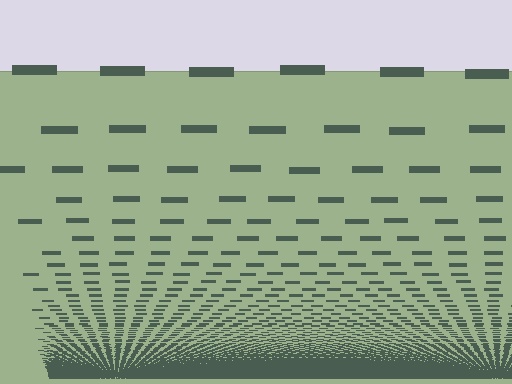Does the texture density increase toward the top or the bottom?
Density increases toward the bottom.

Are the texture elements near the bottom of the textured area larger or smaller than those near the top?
Smaller. The gradient is inverted — elements near the bottom are smaller and denser.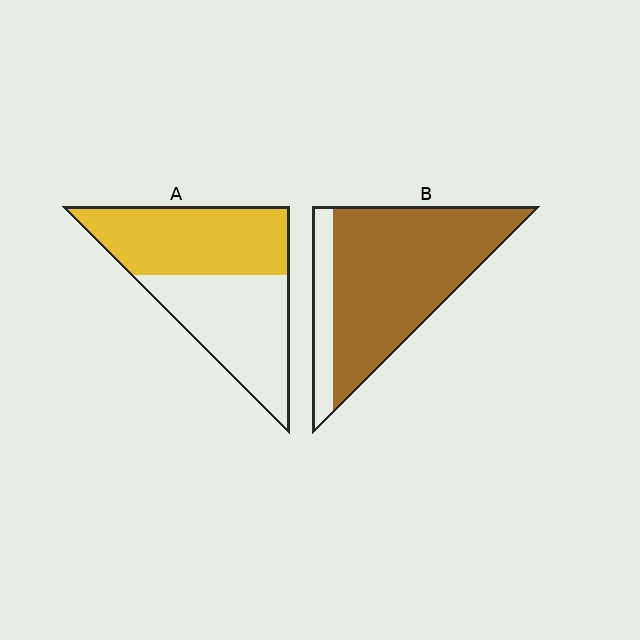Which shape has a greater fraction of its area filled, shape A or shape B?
Shape B.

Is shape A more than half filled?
Roughly half.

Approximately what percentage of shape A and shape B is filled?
A is approximately 50% and B is approximately 80%.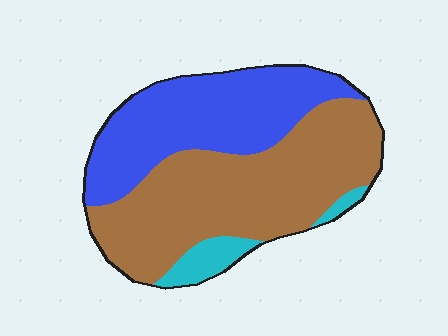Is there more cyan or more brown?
Brown.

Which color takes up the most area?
Brown, at roughly 55%.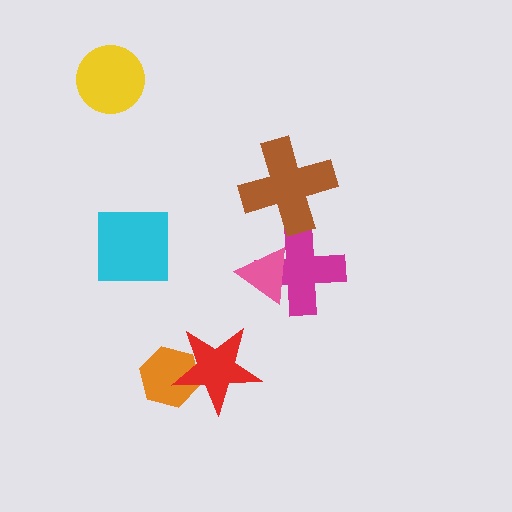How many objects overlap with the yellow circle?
0 objects overlap with the yellow circle.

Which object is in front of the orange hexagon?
The red star is in front of the orange hexagon.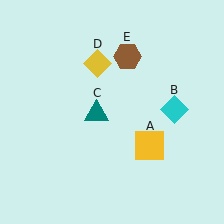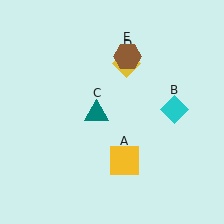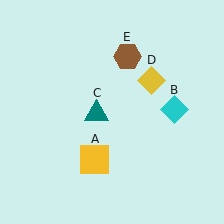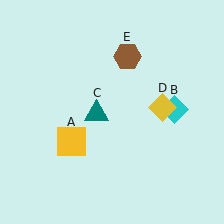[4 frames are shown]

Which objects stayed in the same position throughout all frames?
Cyan diamond (object B) and teal triangle (object C) and brown hexagon (object E) remained stationary.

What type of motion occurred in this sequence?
The yellow square (object A), yellow diamond (object D) rotated clockwise around the center of the scene.